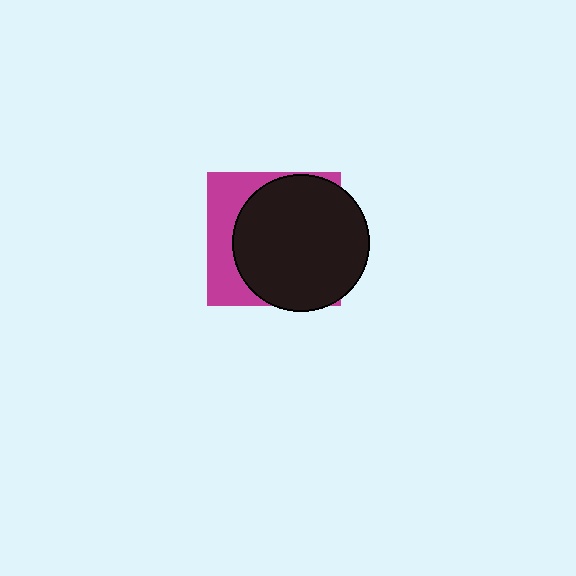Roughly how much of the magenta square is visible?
A small part of it is visible (roughly 31%).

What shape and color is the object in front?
The object in front is a black circle.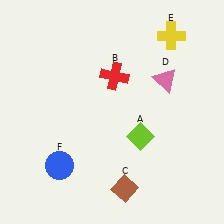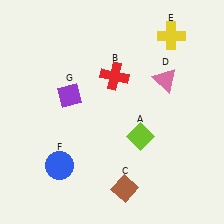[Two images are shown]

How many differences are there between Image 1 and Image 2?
There is 1 difference between the two images.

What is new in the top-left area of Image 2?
A purple diamond (G) was added in the top-left area of Image 2.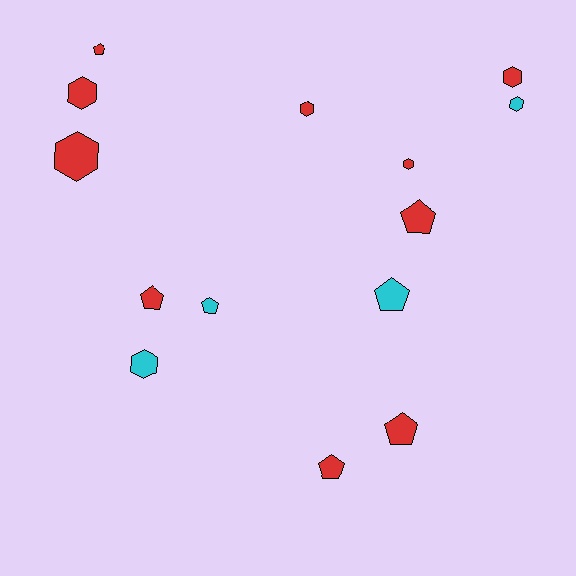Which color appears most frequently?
Red, with 10 objects.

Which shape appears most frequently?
Pentagon, with 7 objects.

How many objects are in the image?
There are 14 objects.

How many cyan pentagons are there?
There are 2 cyan pentagons.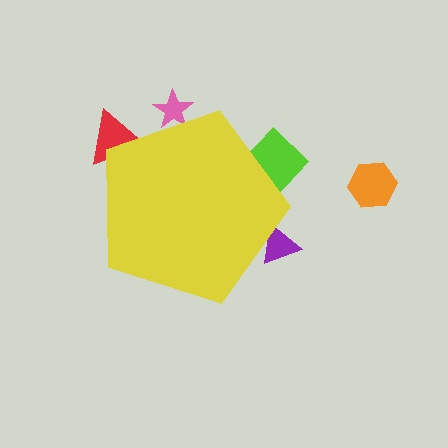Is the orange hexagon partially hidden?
No, the orange hexagon is fully visible.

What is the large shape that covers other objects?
A yellow pentagon.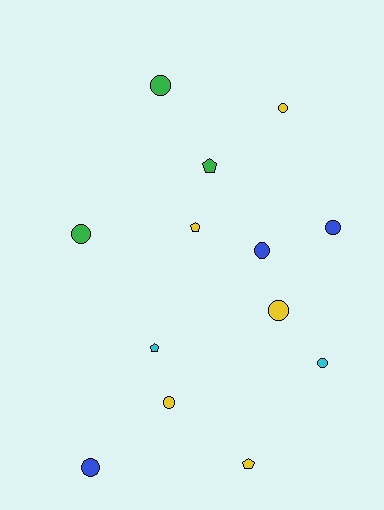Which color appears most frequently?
Yellow, with 5 objects.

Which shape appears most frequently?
Circle, with 9 objects.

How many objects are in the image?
There are 13 objects.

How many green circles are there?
There are 2 green circles.